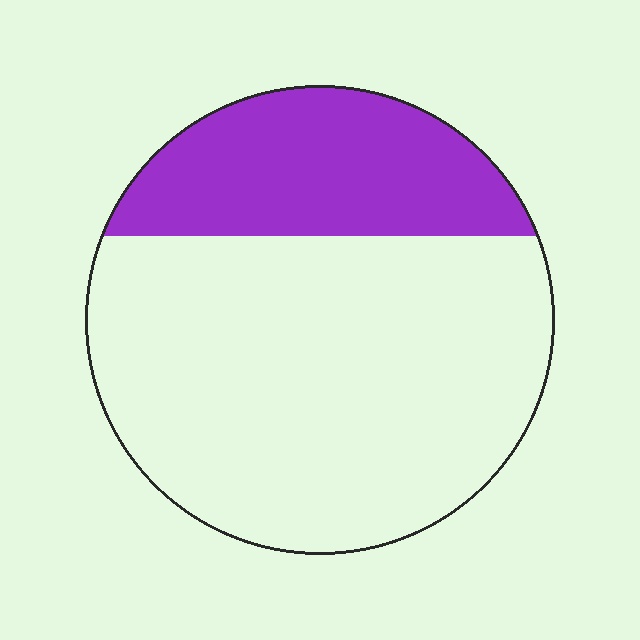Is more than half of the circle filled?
No.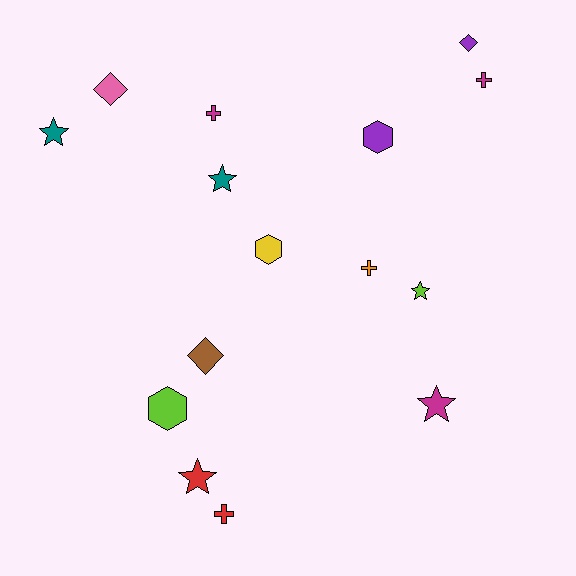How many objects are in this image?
There are 15 objects.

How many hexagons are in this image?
There are 3 hexagons.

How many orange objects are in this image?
There is 1 orange object.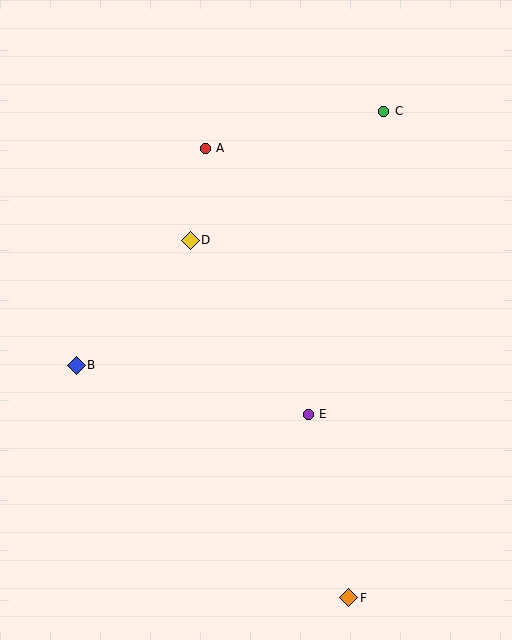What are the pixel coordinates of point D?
Point D is at (190, 240).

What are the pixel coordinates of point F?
Point F is at (349, 598).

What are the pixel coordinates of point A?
Point A is at (205, 148).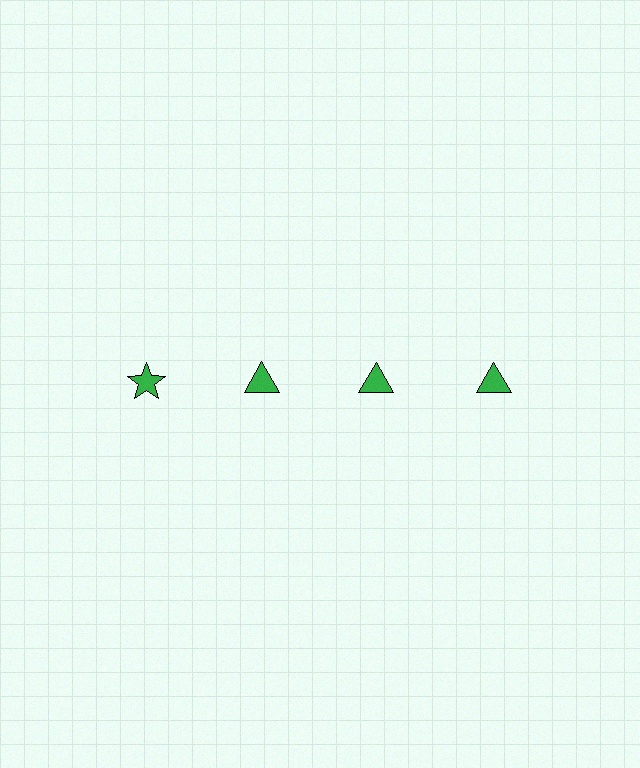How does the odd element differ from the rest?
It has a different shape: star instead of triangle.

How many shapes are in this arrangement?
There are 4 shapes arranged in a grid pattern.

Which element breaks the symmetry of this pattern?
The green star in the top row, leftmost column breaks the symmetry. All other shapes are green triangles.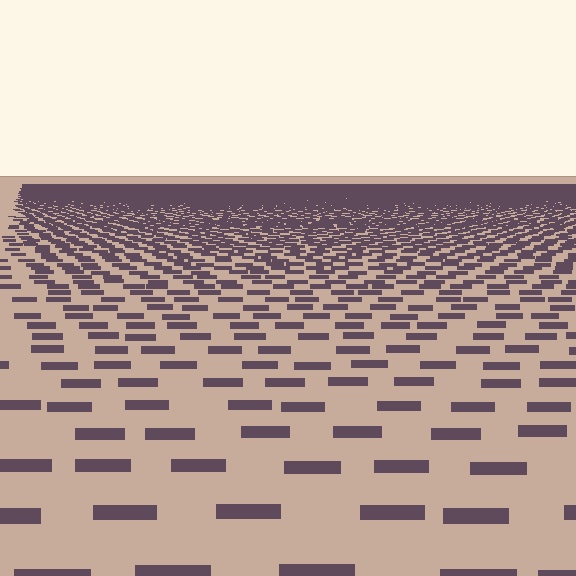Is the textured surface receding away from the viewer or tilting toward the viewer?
The surface is receding away from the viewer. Texture elements get smaller and denser toward the top.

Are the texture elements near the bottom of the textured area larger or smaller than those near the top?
Larger. Near the bottom, elements are closer to the viewer and appear at a bigger on-screen size.